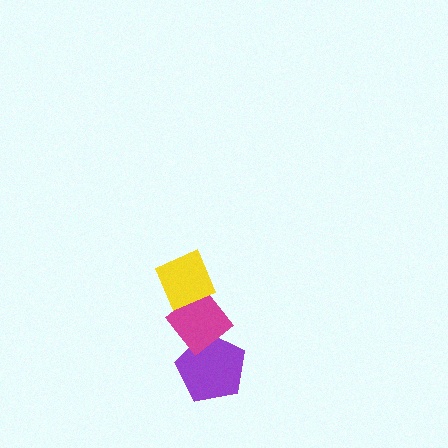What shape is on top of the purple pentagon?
The magenta diamond is on top of the purple pentagon.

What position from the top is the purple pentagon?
The purple pentagon is 3rd from the top.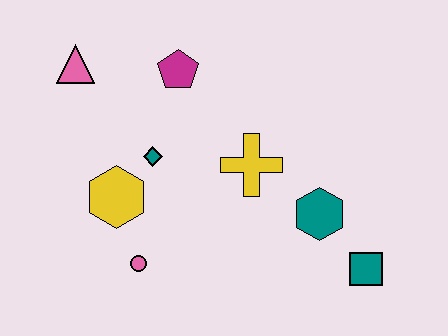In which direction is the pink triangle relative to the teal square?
The pink triangle is to the left of the teal square.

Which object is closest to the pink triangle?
The magenta pentagon is closest to the pink triangle.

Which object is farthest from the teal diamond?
The teal square is farthest from the teal diamond.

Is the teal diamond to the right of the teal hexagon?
No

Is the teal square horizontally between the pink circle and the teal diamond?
No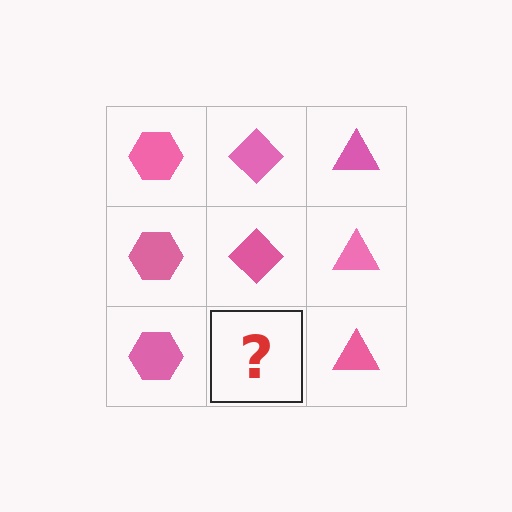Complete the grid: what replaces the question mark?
The question mark should be replaced with a pink diamond.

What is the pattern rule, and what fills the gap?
The rule is that each column has a consistent shape. The gap should be filled with a pink diamond.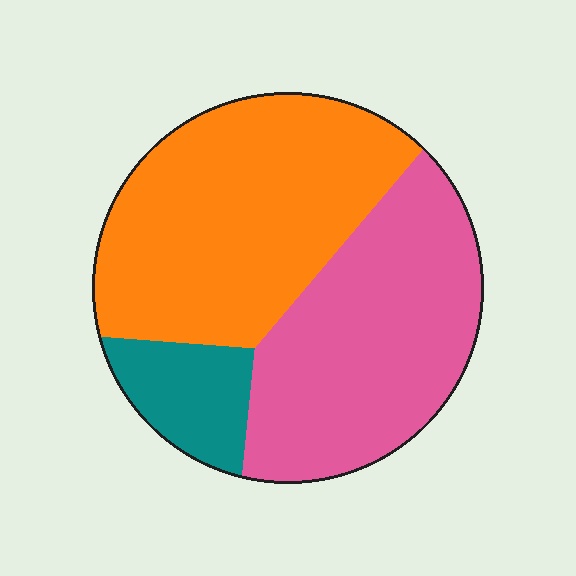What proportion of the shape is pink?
Pink covers 41% of the shape.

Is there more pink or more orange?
Orange.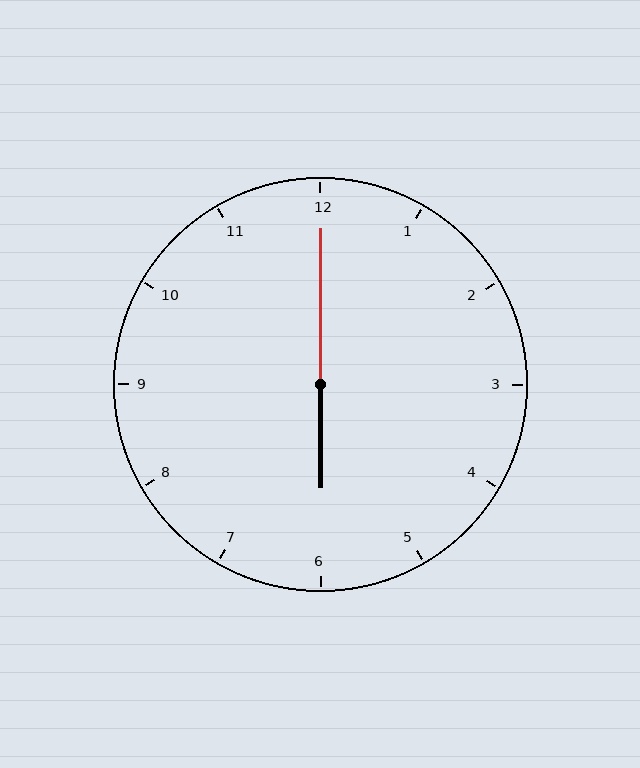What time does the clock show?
6:00.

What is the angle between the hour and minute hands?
Approximately 180 degrees.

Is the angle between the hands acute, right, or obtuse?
It is obtuse.